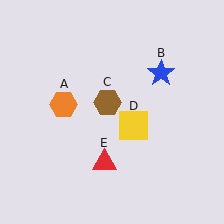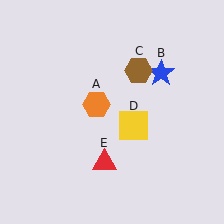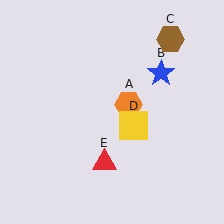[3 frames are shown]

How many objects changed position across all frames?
2 objects changed position: orange hexagon (object A), brown hexagon (object C).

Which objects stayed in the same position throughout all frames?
Blue star (object B) and yellow square (object D) and red triangle (object E) remained stationary.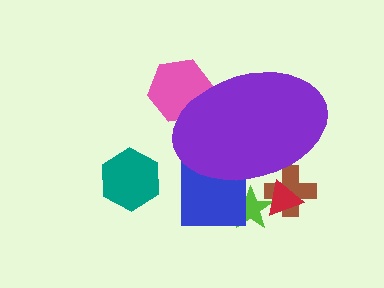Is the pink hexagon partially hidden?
Yes, the pink hexagon is partially hidden behind the purple ellipse.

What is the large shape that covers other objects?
A purple ellipse.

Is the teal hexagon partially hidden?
No, the teal hexagon is fully visible.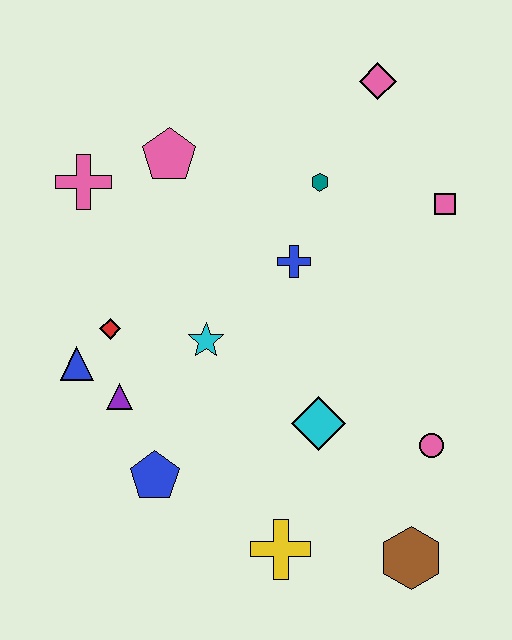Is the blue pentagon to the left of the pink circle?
Yes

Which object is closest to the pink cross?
The pink pentagon is closest to the pink cross.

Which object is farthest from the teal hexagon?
The brown hexagon is farthest from the teal hexagon.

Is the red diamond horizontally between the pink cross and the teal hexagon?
Yes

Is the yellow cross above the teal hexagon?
No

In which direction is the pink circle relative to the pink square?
The pink circle is below the pink square.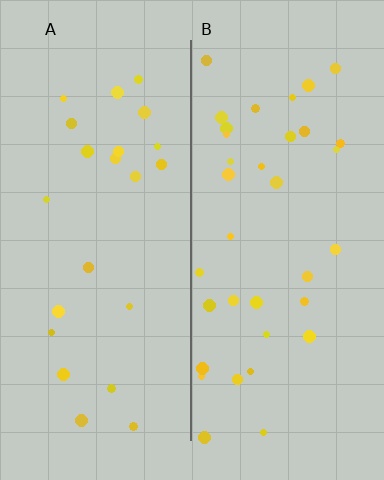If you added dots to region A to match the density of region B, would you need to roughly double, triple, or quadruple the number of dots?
Approximately double.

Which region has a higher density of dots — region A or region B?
B (the right).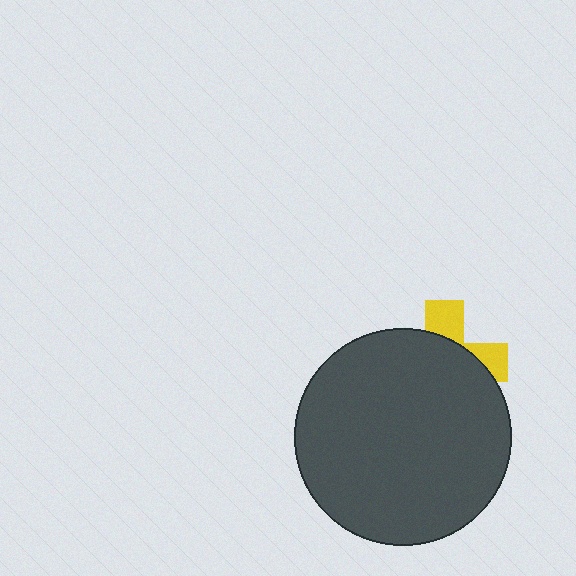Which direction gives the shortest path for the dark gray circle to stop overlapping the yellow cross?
Moving down gives the shortest separation.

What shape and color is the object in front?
The object in front is a dark gray circle.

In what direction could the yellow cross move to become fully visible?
The yellow cross could move up. That would shift it out from behind the dark gray circle entirely.